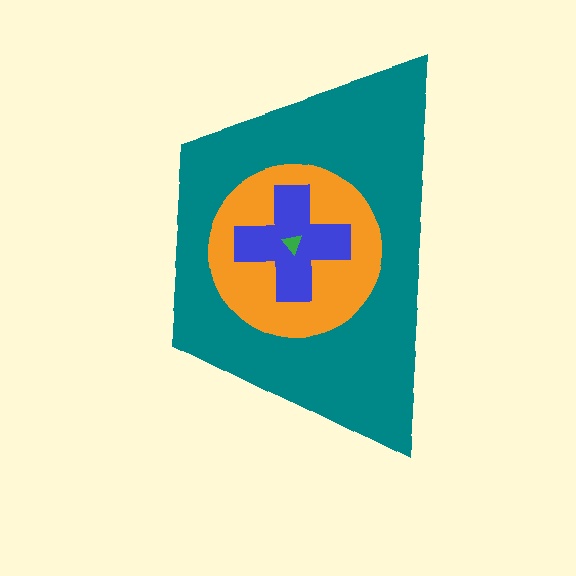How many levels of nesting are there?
4.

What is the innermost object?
The green triangle.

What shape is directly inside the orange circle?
The blue cross.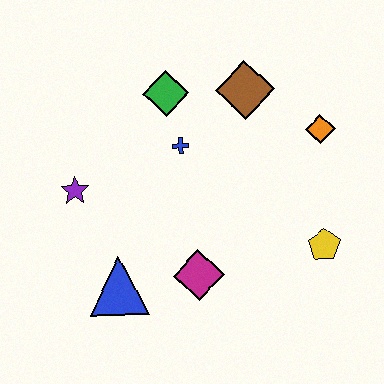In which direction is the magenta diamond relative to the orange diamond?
The magenta diamond is below the orange diamond.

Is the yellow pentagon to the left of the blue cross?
No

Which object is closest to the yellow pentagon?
The orange diamond is closest to the yellow pentagon.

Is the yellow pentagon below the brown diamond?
Yes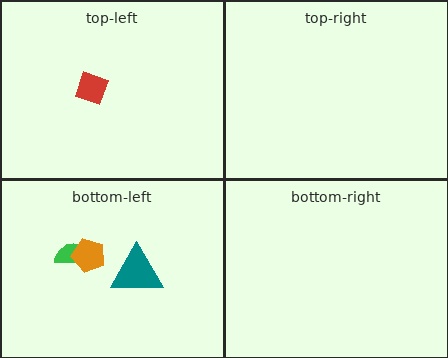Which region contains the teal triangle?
The bottom-left region.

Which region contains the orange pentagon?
The bottom-left region.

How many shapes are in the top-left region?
1.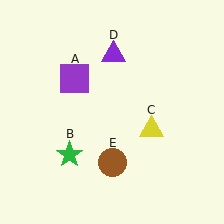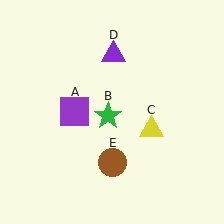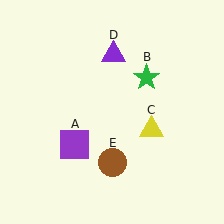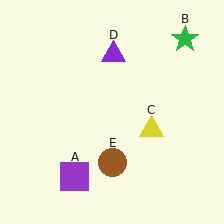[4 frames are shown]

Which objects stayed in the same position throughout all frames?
Yellow triangle (object C) and purple triangle (object D) and brown circle (object E) remained stationary.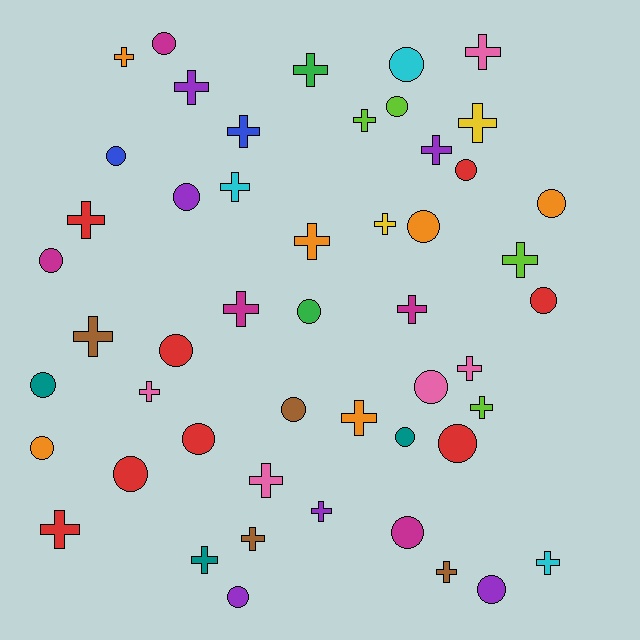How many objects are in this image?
There are 50 objects.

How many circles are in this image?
There are 23 circles.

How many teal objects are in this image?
There are 3 teal objects.